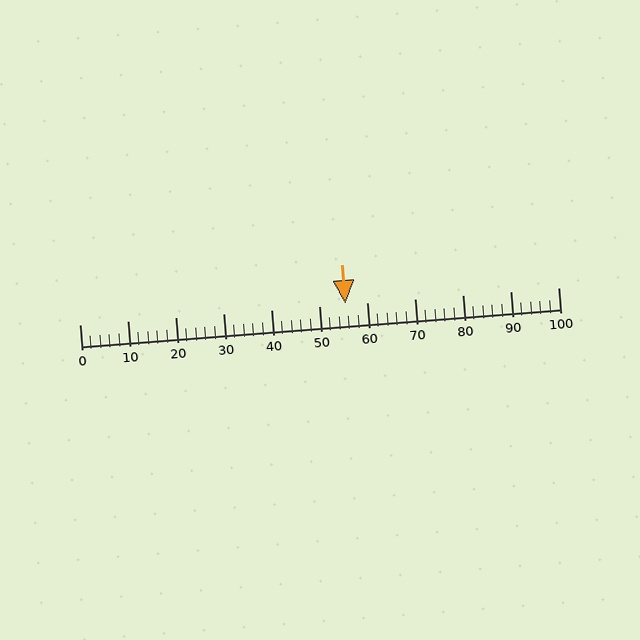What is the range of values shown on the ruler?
The ruler shows values from 0 to 100.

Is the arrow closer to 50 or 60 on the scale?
The arrow is closer to 60.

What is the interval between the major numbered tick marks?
The major tick marks are spaced 10 units apart.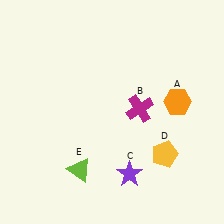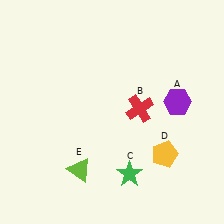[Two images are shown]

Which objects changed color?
A changed from orange to purple. B changed from magenta to red. C changed from purple to green.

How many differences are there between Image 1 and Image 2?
There are 3 differences between the two images.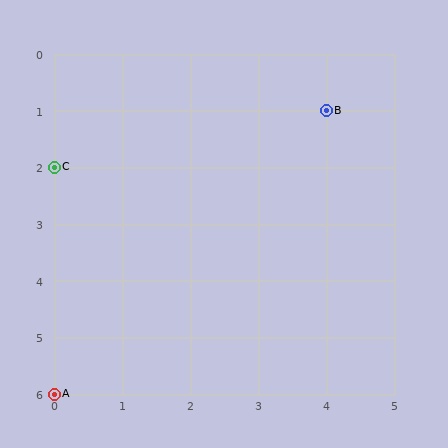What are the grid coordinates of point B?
Point B is at grid coordinates (4, 1).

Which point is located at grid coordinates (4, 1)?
Point B is at (4, 1).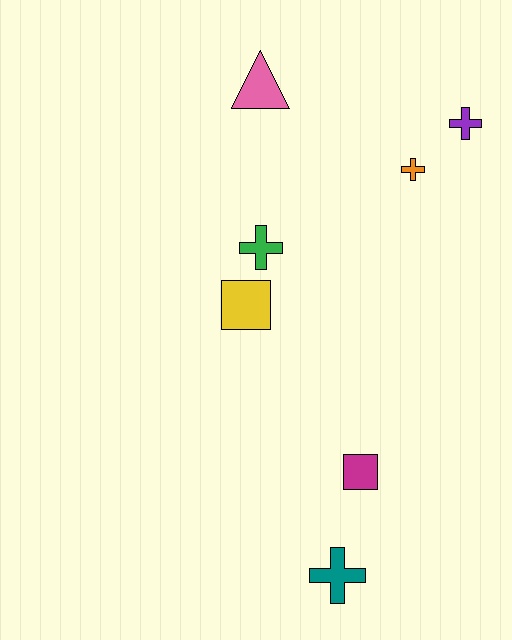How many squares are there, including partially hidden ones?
There are 2 squares.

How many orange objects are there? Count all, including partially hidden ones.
There is 1 orange object.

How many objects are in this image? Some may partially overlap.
There are 7 objects.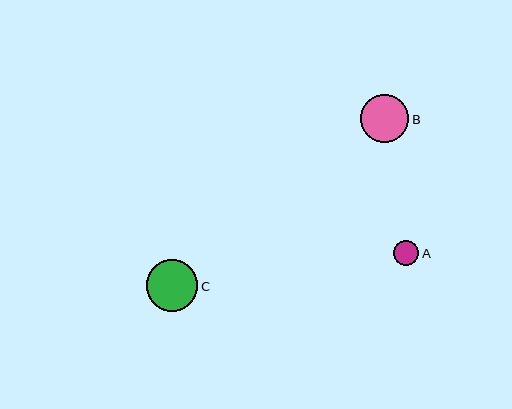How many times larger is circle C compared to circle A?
Circle C is approximately 2.1 times the size of circle A.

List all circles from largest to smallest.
From largest to smallest: C, B, A.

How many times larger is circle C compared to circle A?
Circle C is approximately 2.1 times the size of circle A.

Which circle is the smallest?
Circle A is the smallest with a size of approximately 25 pixels.